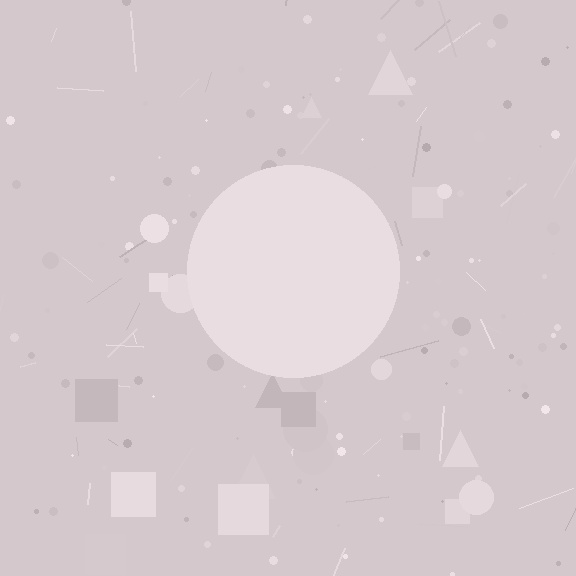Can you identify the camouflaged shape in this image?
The camouflaged shape is a circle.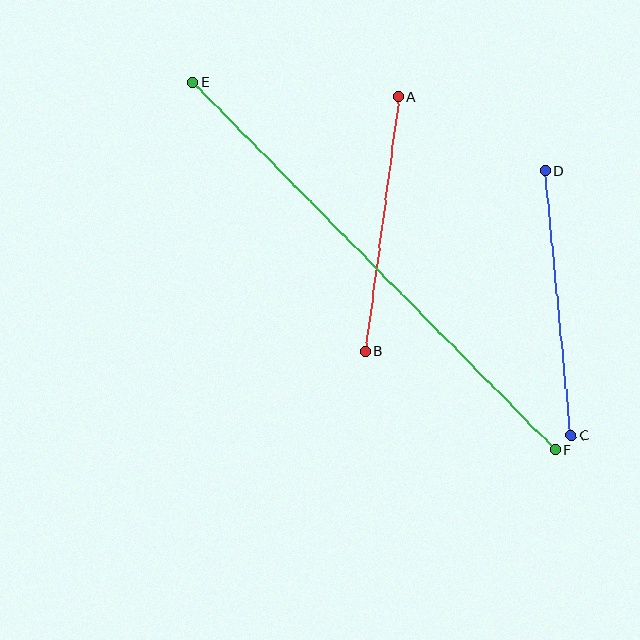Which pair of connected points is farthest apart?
Points E and F are farthest apart.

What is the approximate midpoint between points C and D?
The midpoint is at approximately (558, 303) pixels.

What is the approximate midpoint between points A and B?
The midpoint is at approximately (382, 224) pixels.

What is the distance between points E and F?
The distance is approximately 516 pixels.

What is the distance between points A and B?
The distance is approximately 256 pixels.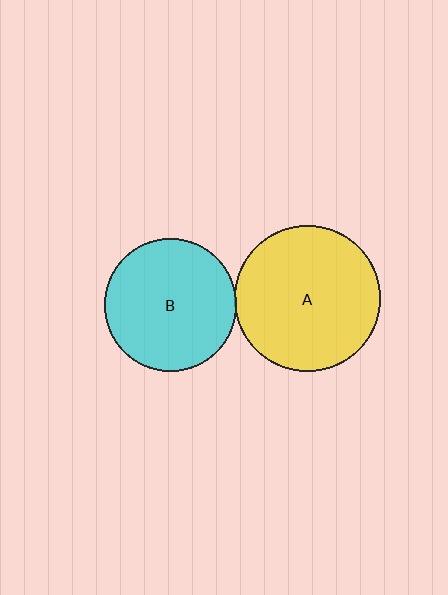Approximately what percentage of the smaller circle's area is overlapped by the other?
Approximately 5%.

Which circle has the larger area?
Circle A (yellow).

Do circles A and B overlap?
Yes.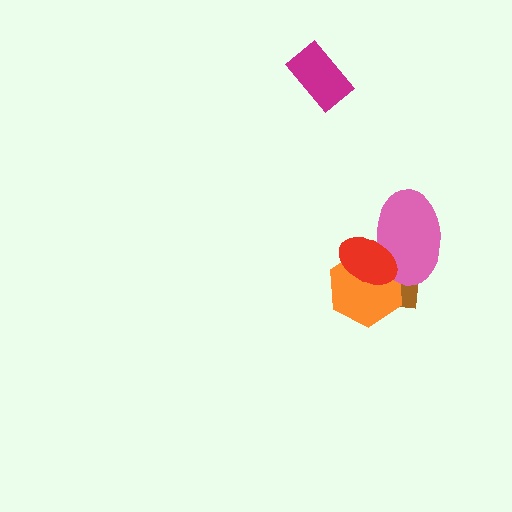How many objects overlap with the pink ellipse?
3 objects overlap with the pink ellipse.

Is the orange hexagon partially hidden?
Yes, it is partially covered by another shape.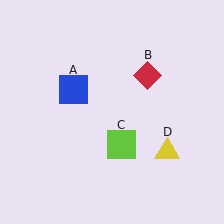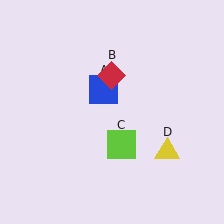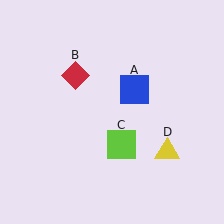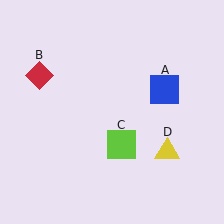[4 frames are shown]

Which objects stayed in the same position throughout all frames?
Lime square (object C) and yellow triangle (object D) remained stationary.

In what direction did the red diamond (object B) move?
The red diamond (object B) moved left.